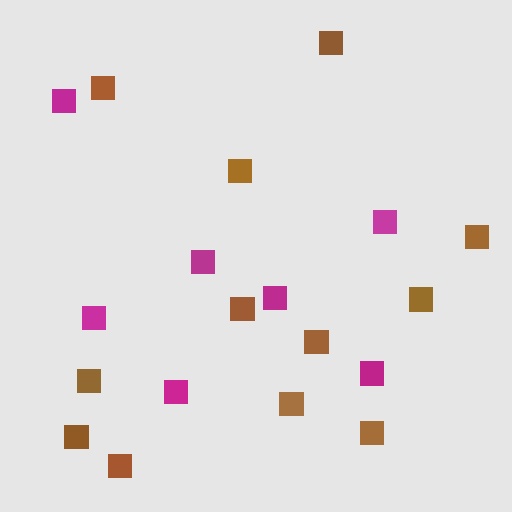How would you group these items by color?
There are 2 groups: one group of magenta squares (7) and one group of brown squares (12).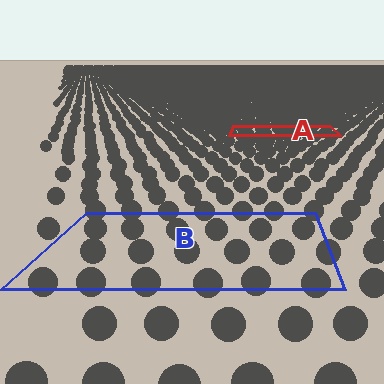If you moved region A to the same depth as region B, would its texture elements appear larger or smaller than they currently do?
They would appear larger. At a closer depth, the same texture elements are projected at a bigger on-screen size.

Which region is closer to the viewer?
Region B is closer. The texture elements there are larger and more spread out.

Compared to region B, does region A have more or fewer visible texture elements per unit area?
Region A has more texture elements per unit area — they are packed more densely because it is farther away.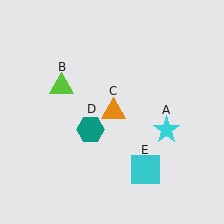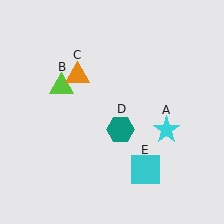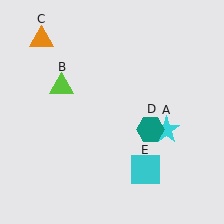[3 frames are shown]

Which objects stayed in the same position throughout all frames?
Cyan star (object A) and lime triangle (object B) and cyan square (object E) remained stationary.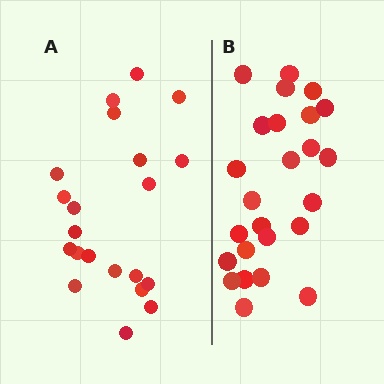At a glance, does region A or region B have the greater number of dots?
Region B (the right region) has more dots.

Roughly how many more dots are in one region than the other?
Region B has about 4 more dots than region A.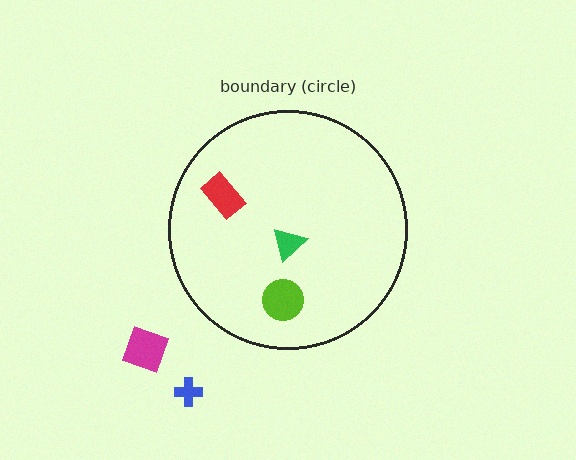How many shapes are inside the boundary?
3 inside, 2 outside.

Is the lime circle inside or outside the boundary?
Inside.